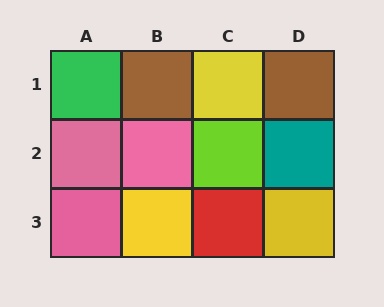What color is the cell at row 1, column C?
Yellow.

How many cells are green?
1 cell is green.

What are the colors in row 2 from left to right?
Pink, pink, lime, teal.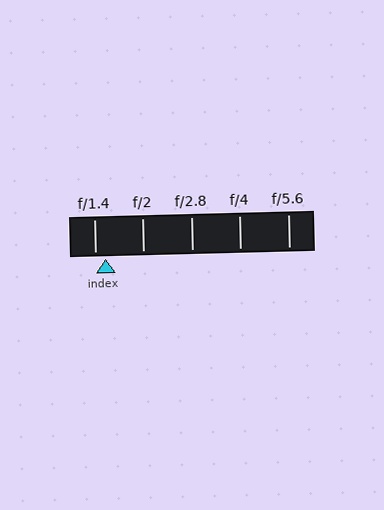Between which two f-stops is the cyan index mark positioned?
The index mark is between f/1.4 and f/2.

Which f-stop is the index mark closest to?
The index mark is closest to f/1.4.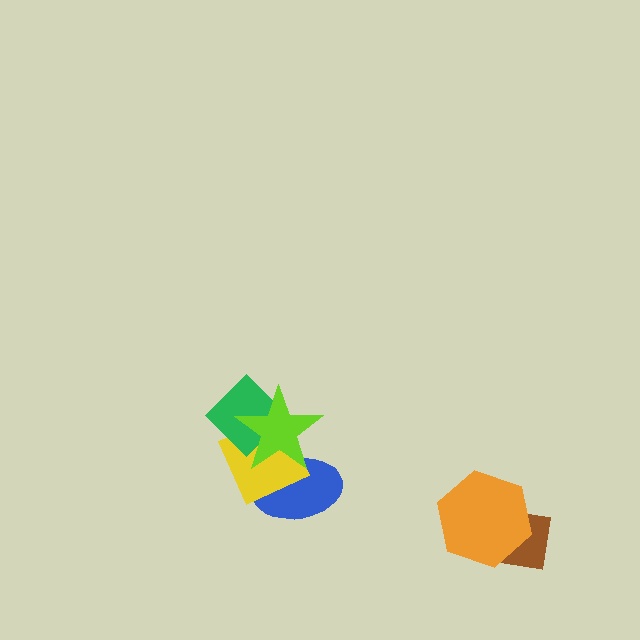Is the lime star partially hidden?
No, no other shape covers it.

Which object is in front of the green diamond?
The lime star is in front of the green diamond.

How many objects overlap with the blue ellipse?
2 objects overlap with the blue ellipse.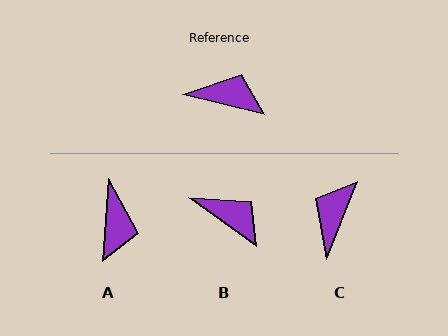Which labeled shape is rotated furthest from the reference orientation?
C, about 82 degrees away.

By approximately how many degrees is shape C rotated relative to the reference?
Approximately 82 degrees counter-clockwise.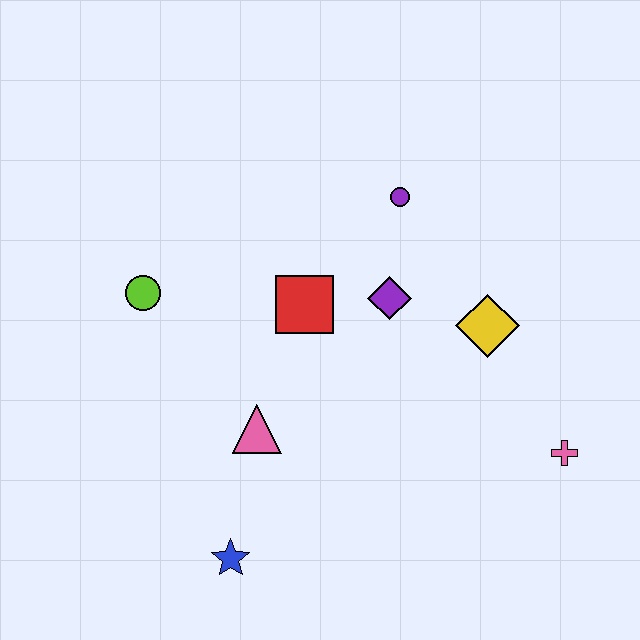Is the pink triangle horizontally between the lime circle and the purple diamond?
Yes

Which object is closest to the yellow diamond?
The purple diamond is closest to the yellow diamond.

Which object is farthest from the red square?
The pink cross is farthest from the red square.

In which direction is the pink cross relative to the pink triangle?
The pink cross is to the right of the pink triangle.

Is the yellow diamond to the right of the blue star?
Yes